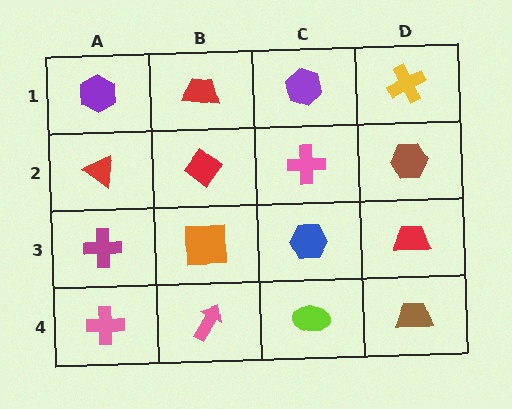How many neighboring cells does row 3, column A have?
3.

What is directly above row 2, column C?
A purple hexagon.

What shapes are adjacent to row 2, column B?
A red trapezoid (row 1, column B), an orange square (row 3, column B), a red triangle (row 2, column A), a pink cross (row 2, column C).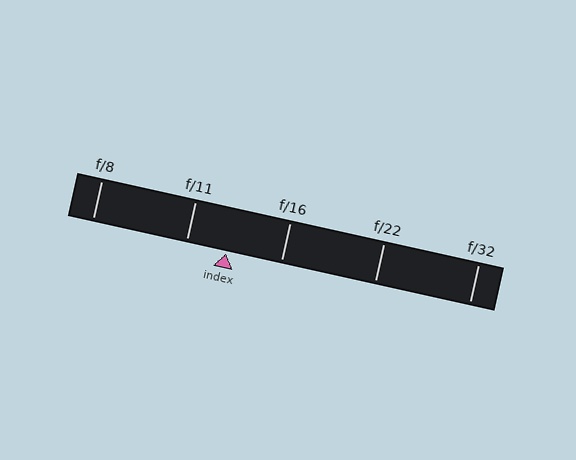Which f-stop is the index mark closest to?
The index mark is closest to f/11.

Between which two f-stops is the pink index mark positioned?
The index mark is between f/11 and f/16.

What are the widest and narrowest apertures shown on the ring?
The widest aperture shown is f/8 and the narrowest is f/32.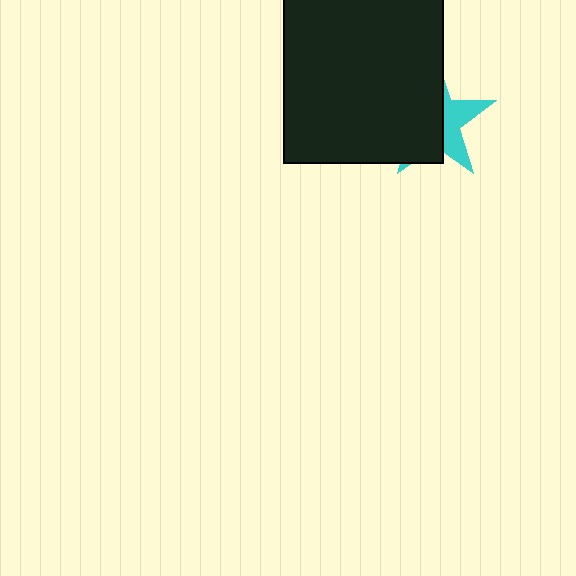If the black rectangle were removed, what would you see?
You would see the complete cyan star.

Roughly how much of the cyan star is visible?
A small part of it is visible (roughly 38%).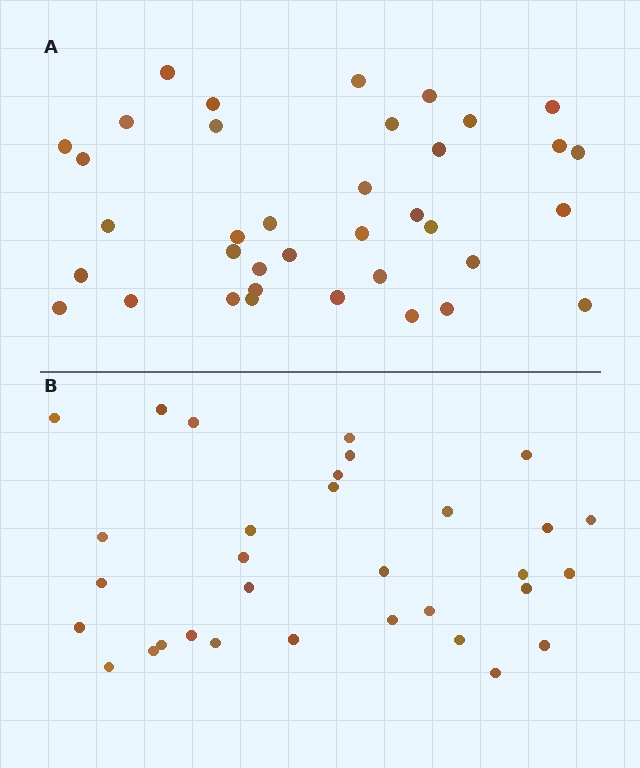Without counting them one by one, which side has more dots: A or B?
Region A (the top region) has more dots.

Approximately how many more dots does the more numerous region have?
Region A has about 5 more dots than region B.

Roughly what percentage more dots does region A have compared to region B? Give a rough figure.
About 15% more.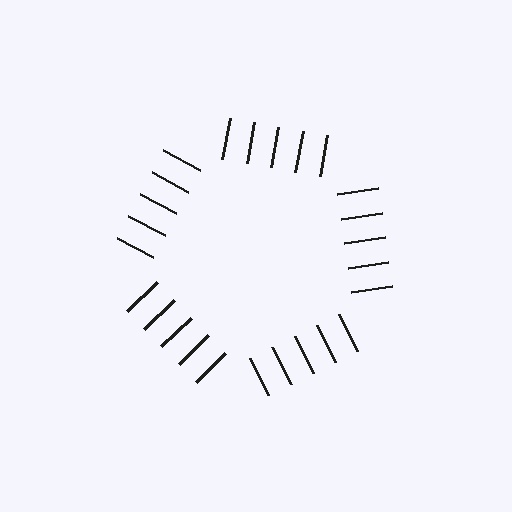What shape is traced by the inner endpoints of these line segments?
An illusory pentagon — the line segments terminate on its edges but no continuous stroke is drawn.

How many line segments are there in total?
25 — 5 along each of the 5 edges.